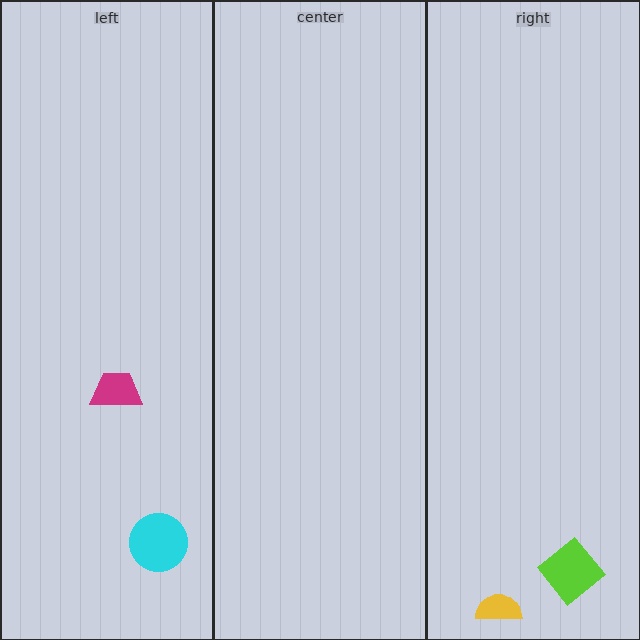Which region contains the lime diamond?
The right region.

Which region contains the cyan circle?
The left region.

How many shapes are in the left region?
2.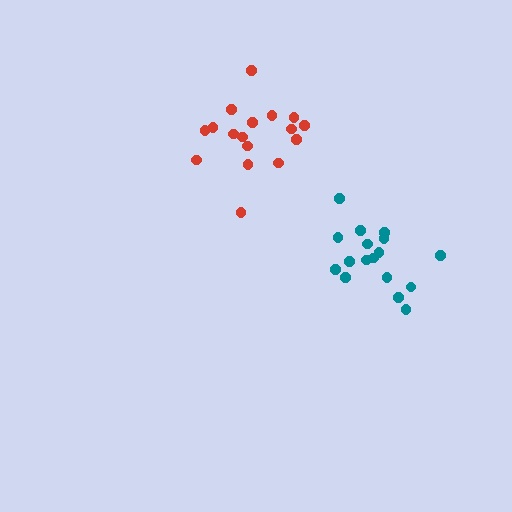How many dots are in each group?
Group 1: 17 dots, Group 2: 17 dots (34 total).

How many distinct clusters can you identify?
There are 2 distinct clusters.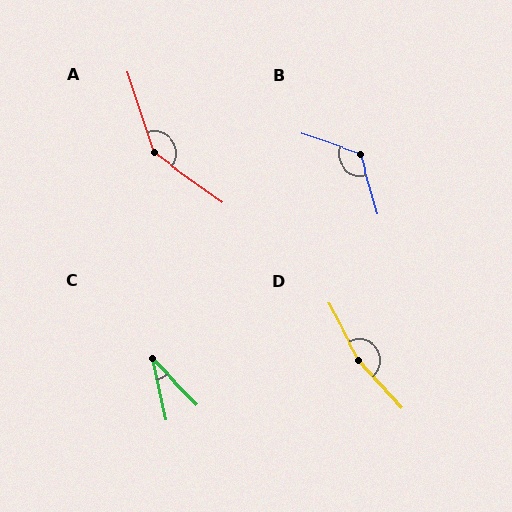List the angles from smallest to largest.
C (32°), B (125°), A (143°), D (166°).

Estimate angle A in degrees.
Approximately 143 degrees.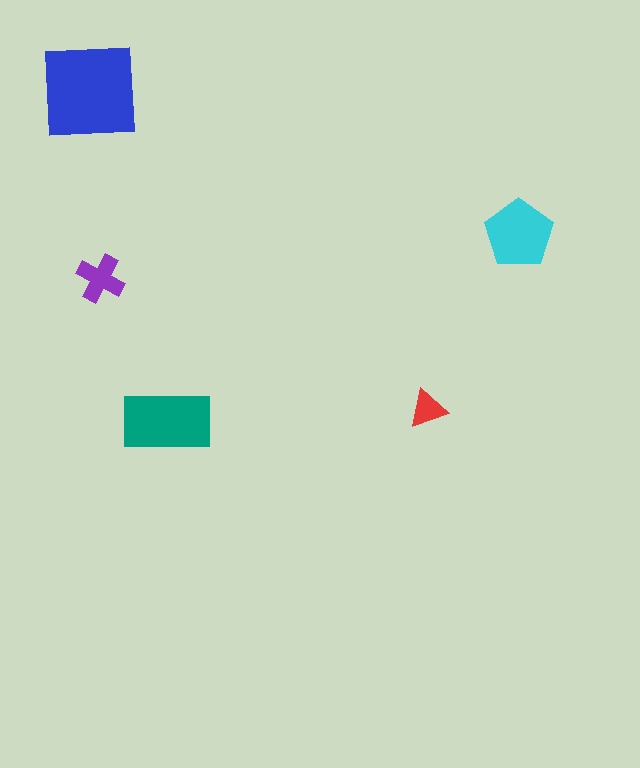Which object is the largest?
The blue square.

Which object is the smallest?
The red triangle.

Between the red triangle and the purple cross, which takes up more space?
The purple cross.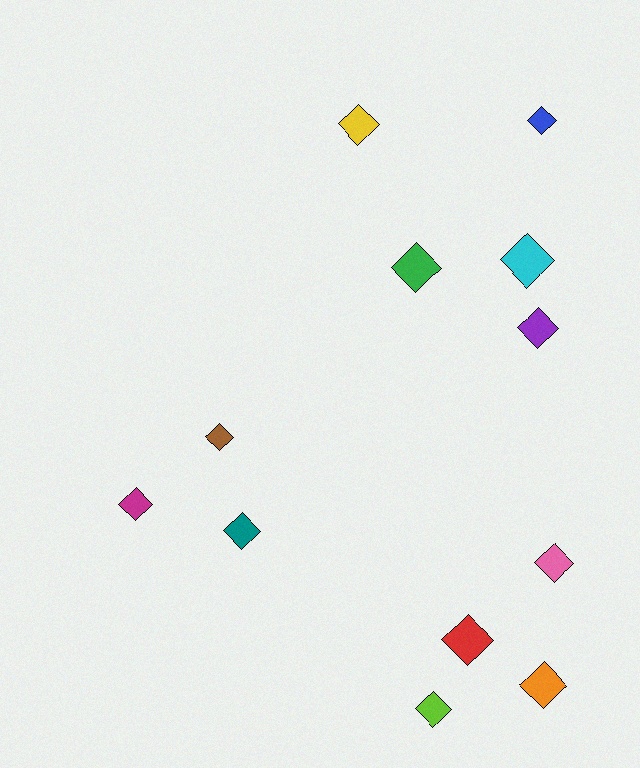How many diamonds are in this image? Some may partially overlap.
There are 12 diamonds.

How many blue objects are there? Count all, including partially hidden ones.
There is 1 blue object.